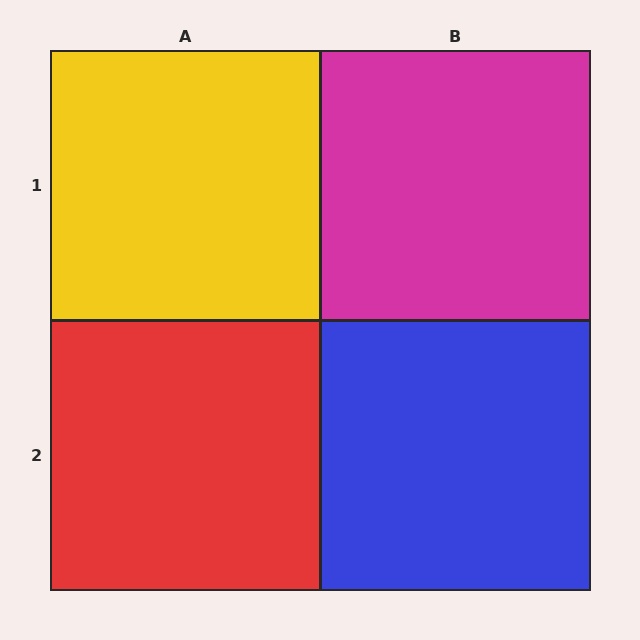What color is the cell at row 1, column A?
Yellow.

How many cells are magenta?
1 cell is magenta.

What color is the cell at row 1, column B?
Magenta.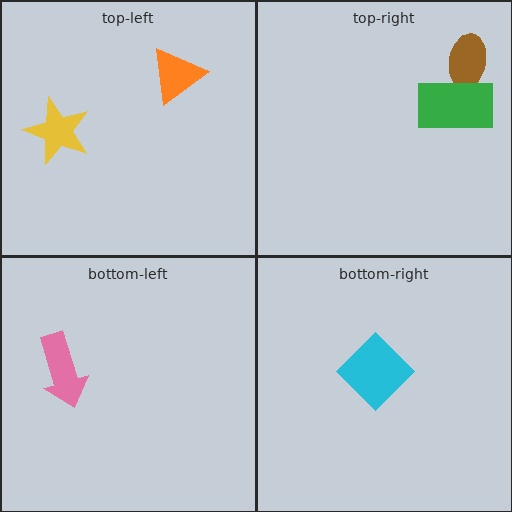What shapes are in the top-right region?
The brown ellipse, the green rectangle.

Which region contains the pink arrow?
The bottom-left region.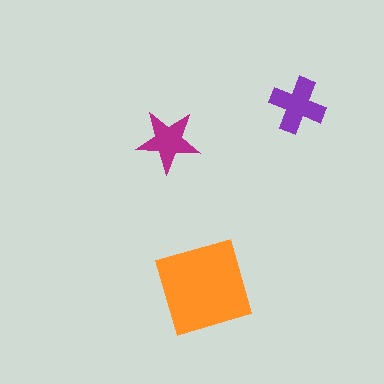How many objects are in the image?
There are 3 objects in the image.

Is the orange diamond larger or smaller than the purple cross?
Larger.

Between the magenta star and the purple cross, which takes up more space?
The purple cross.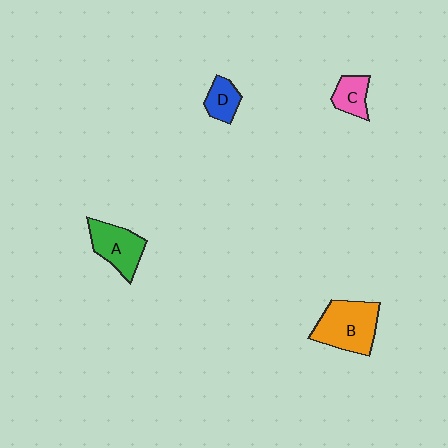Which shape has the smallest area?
Shape C (pink).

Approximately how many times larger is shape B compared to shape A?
Approximately 1.3 times.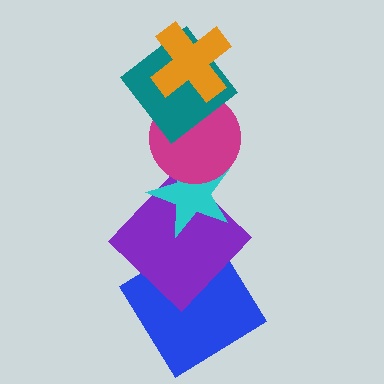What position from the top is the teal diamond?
The teal diamond is 2nd from the top.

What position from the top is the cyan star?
The cyan star is 4th from the top.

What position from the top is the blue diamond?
The blue diamond is 6th from the top.